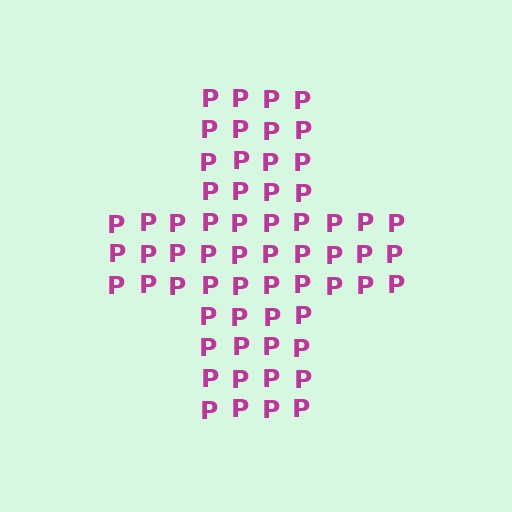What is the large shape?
The large shape is a cross.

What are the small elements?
The small elements are letter P's.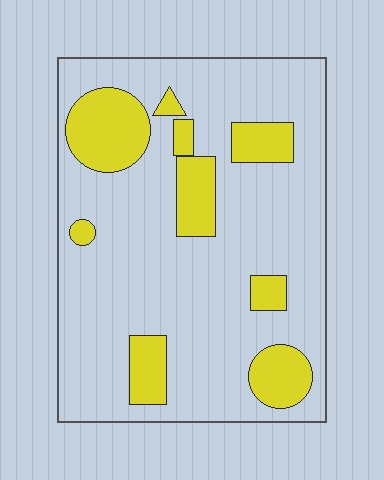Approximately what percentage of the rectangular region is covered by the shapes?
Approximately 20%.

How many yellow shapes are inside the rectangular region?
9.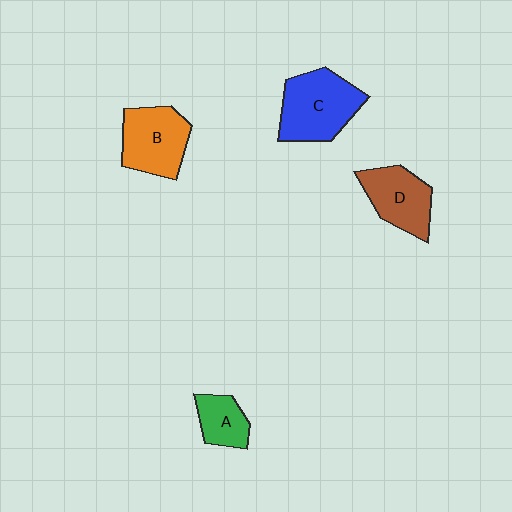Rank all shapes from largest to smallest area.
From largest to smallest: C (blue), B (orange), D (brown), A (green).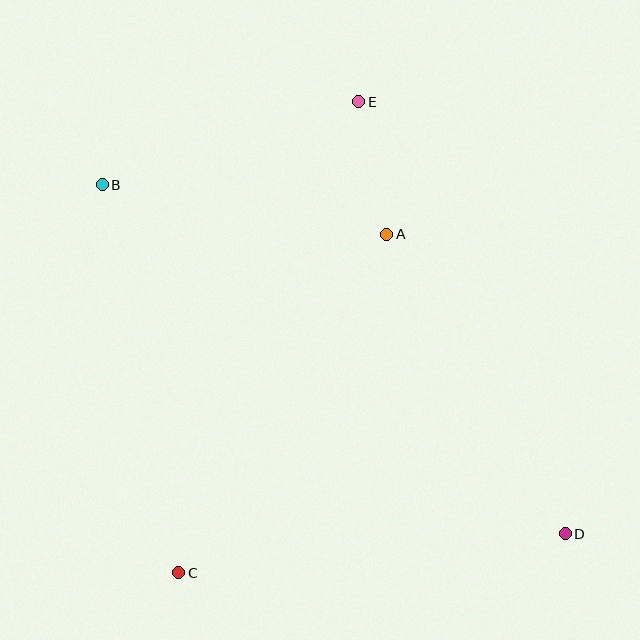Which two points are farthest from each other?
Points B and D are farthest from each other.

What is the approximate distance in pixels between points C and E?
The distance between C and E is approximately 504 pixels.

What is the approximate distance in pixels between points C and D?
The distance between C and D is approximately 388 pixels.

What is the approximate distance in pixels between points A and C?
The distance between A and C is approximately 397 pixels.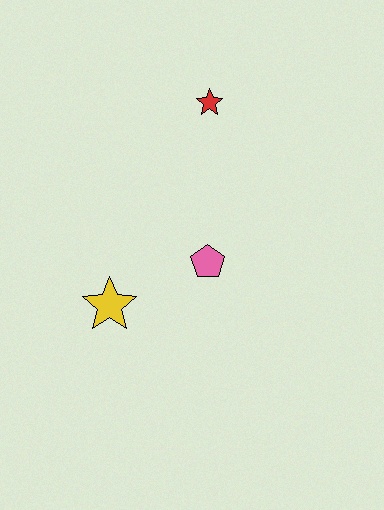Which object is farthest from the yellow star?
The red star is farthest from the yellow star.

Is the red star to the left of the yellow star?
No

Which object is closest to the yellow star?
The pink pentagon is closest to the yellow star.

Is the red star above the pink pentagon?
Yes